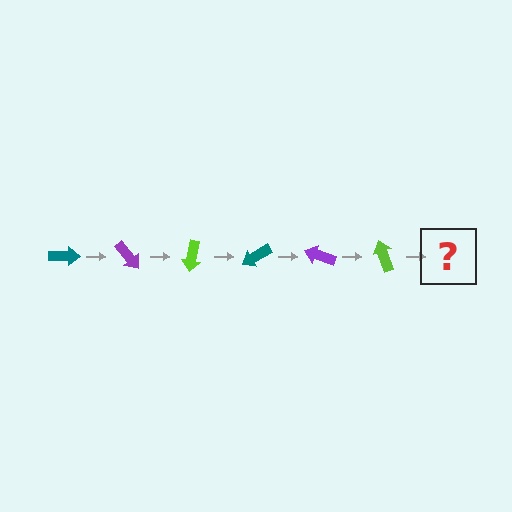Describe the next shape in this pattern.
It should be a teal arrow, rotated 300 degrees from the start.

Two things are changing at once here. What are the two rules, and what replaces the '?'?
The two rules are that it rotates 50 degrees each step and the color cycles through teal, purple, and lime. The '?' should be a teal arrow, rotated 300 degrees from the start.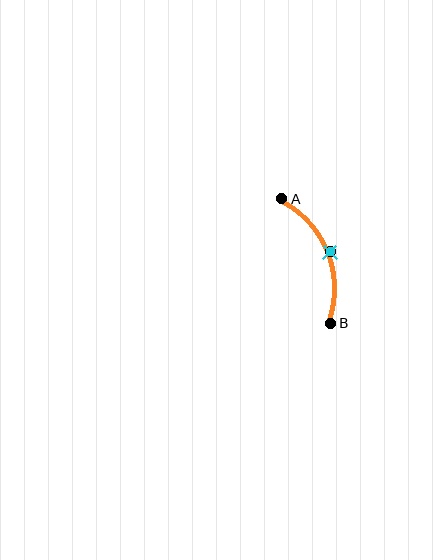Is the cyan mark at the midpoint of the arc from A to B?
Yes. The cyan mark lies on the arc at equal arc-length from both A and B — it is the arc midpoint.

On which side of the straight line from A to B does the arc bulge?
The arc bulges to the right of the straight line connecting A and B.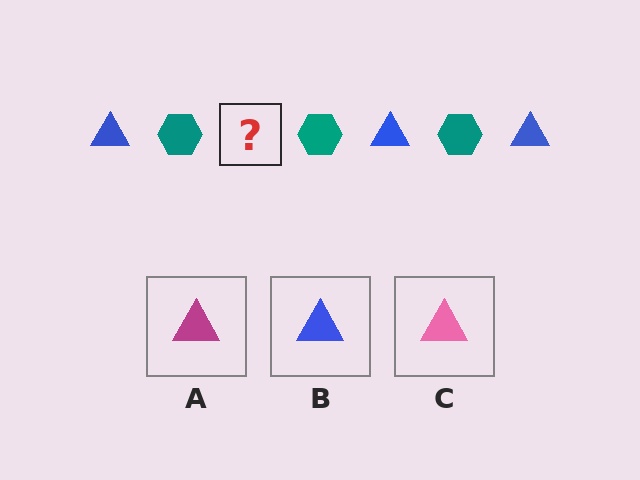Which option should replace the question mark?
Option B.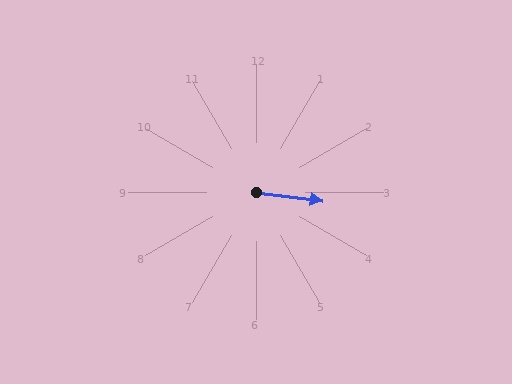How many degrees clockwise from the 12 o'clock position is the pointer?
Approximately 97 degrees.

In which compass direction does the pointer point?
East.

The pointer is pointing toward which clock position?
Roughly 3 o'clock.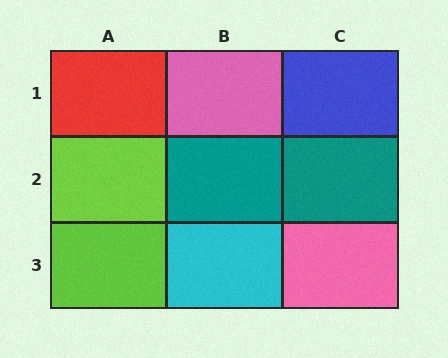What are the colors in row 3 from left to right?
Lime, cyan, pink.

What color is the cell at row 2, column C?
Teal.